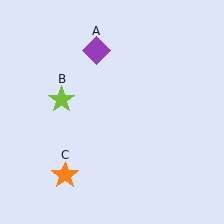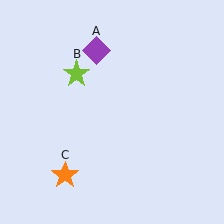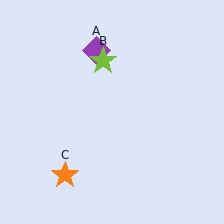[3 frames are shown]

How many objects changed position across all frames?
1 object changed position: lime star (object B).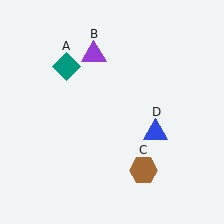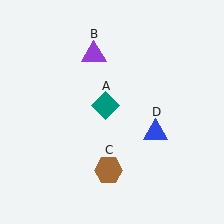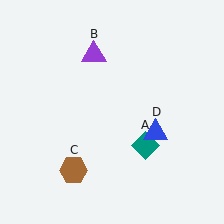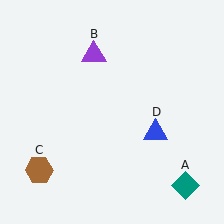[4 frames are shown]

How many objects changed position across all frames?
2 objects changed position: teal diamond (object A), brown hexagon (object C).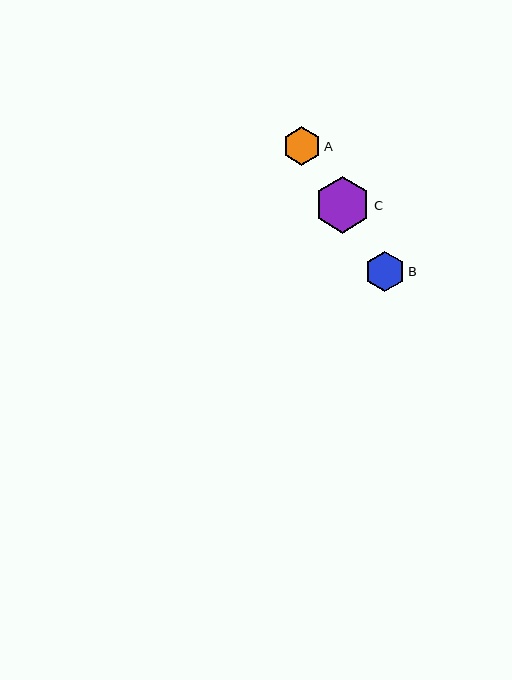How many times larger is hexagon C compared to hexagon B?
Hexagon C is approximately 1.4 times the size of hexagon B.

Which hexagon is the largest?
Hexagon C is the largest with a size of approximately 56 pixels.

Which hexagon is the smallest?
Hexagon A is the smallest with a size of approximately 39 pixels.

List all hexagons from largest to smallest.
From largest to smallest: C, B, A.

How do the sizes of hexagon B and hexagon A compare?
Hexagon B and hexagon A are approximately the same size.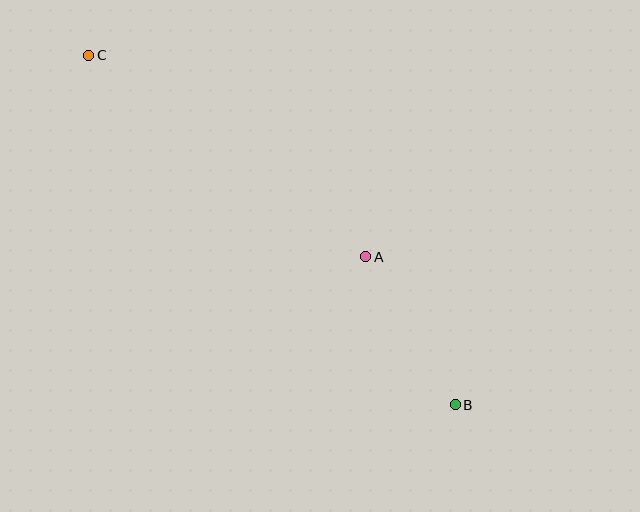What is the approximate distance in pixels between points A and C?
The distance between A and C is approximately 343 pixels.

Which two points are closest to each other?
Points A and B are closest to each other.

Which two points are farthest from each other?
Points B and C are farthest from each other.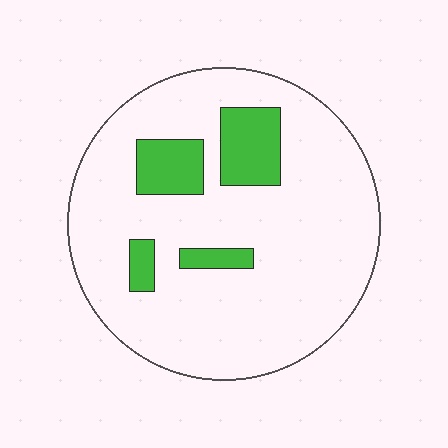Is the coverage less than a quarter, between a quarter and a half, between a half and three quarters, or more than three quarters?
Less than a quarter.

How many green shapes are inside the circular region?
4.